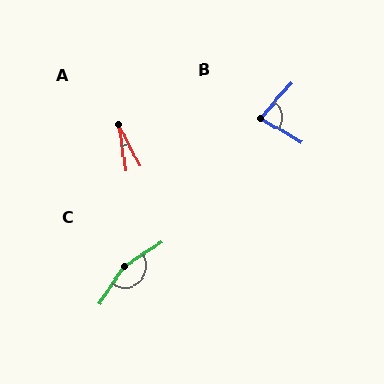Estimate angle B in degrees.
Approximately 79 degrees.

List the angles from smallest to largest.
A (18°), B (79°), C (156°).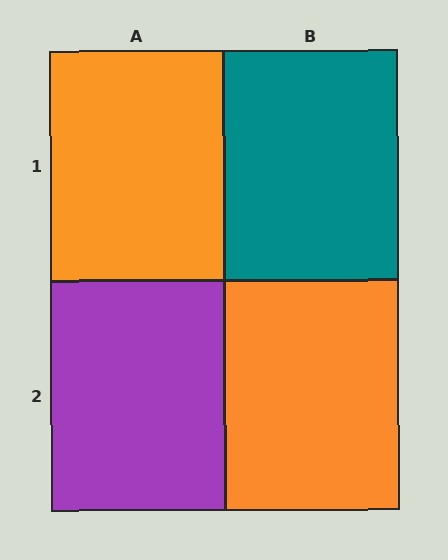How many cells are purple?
1 cell is purple.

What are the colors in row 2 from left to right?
Purple, orange.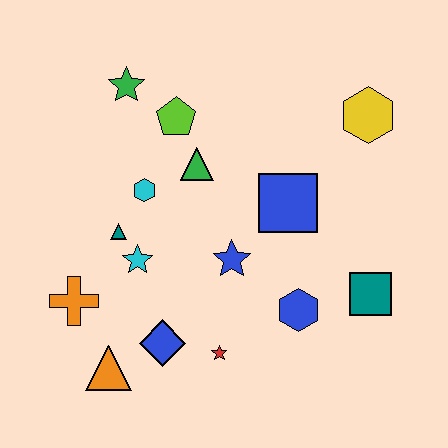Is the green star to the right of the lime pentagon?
No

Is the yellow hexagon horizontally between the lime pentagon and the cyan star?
No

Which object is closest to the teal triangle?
The cyan star is closest to the teal triangle.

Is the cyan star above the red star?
Yes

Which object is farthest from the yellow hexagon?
The orange triangle is farthest from the yellow hexagon.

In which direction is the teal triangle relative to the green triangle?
The teal triangle is to the left of the green triangle.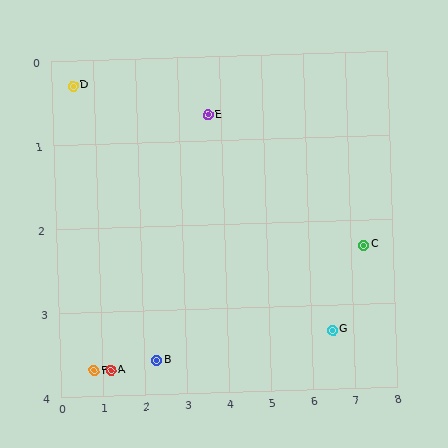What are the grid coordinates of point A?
Point A is at approximately (1.2, 3.7).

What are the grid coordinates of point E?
Point E is at approximately (3.7, 0.7).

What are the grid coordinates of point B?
Point B is at approximately (2.3, 3.6).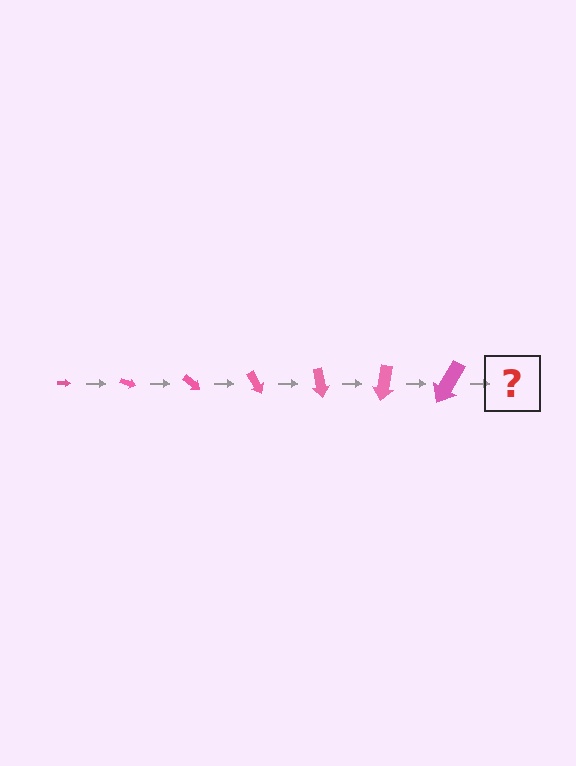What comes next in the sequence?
The next element should be an arrow, larger than the previous one and rotated 140 degrees from the start.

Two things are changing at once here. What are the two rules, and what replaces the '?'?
The two rules are that the arrow grows larger each step and it rotates 20 degrees each step. The '?' should be an arrow, larger than the previous one and rotated 140 degrees from the start.